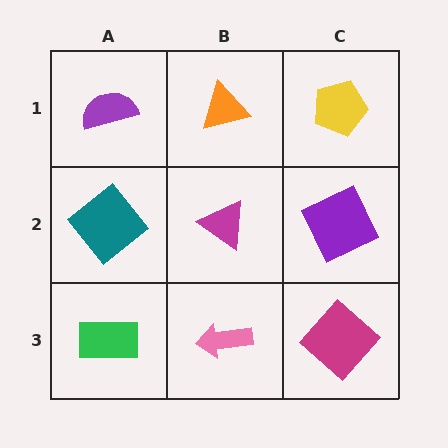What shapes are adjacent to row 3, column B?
A magenta triangle (row 2, column B), a green rectangle (row 3, column A), a magenta diamond (row 3, column C).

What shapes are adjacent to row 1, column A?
A teal diamond (row 2, column A), an orange triangle (row 1, column B).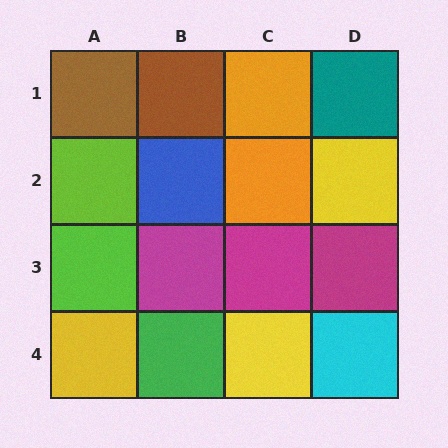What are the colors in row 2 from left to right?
Lime, blue, orange, yellow.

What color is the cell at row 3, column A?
Lime.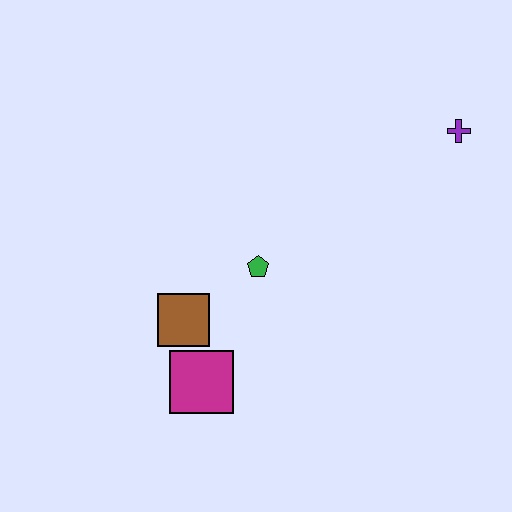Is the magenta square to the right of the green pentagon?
No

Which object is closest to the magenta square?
The brown square is closest to the magenta square.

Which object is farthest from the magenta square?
The purple cross is farthest from the magenta square.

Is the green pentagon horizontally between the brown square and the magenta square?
No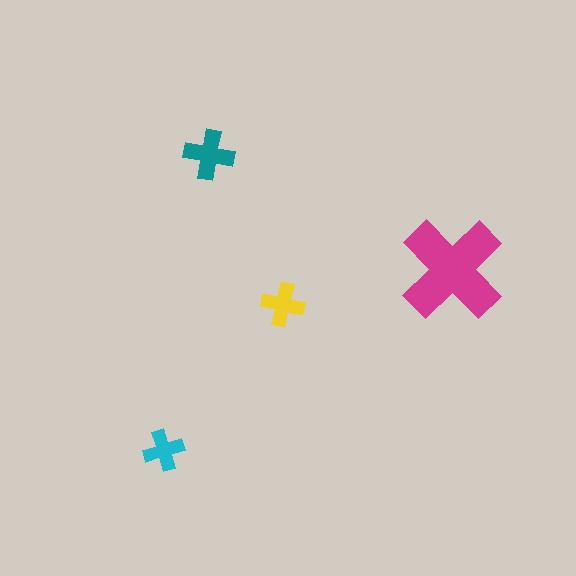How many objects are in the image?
There are 4 objects in the image.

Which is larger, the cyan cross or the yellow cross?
The yellow one.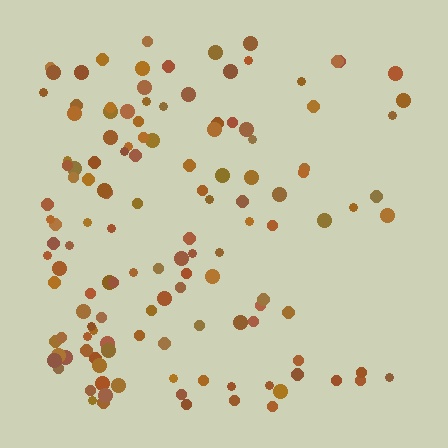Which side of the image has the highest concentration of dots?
The left.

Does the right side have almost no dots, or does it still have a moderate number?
Still a moderate number, just noticeably fewer than the left.